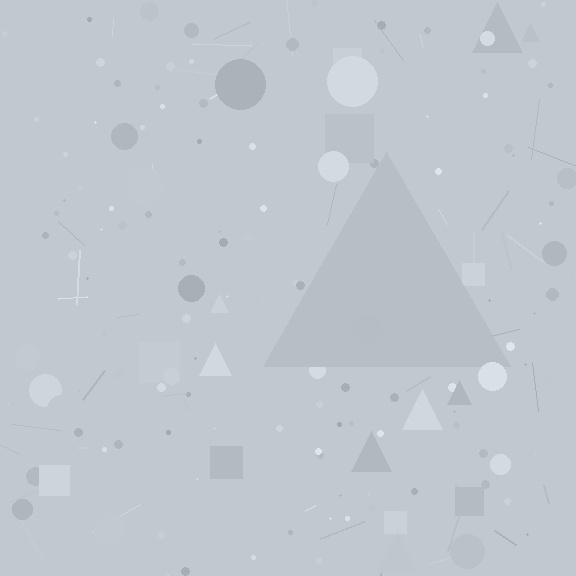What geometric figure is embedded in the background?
A triangle is embedded in the background.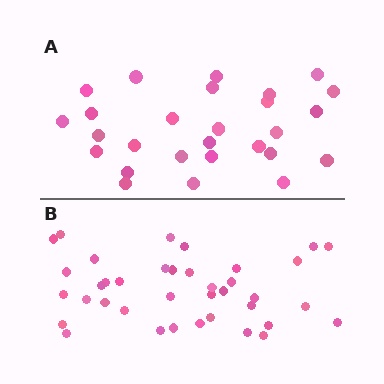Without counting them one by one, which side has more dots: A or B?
Region B (the bottom region) has more dots.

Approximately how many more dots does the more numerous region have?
Region B has roughly 12 or so more dots than region A.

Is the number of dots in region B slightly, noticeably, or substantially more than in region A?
Region B has noticeably more, but not dramatically so. The ratio is roughly 1.4 to 1.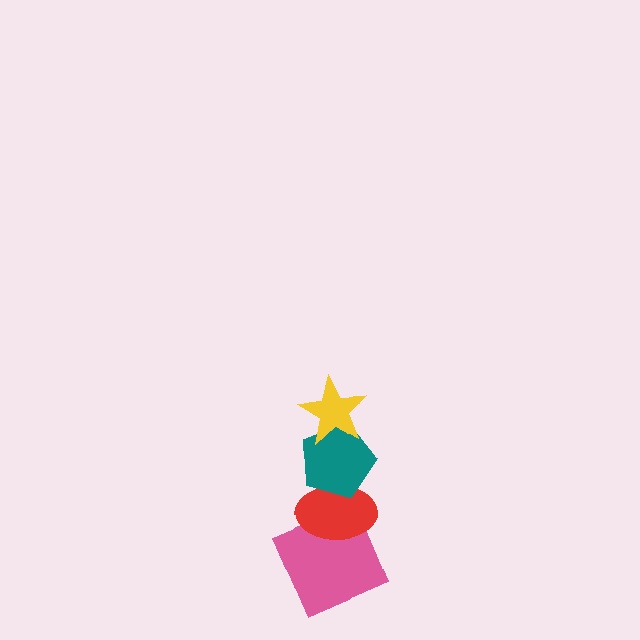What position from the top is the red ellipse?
The red ellipse is 3rd from the top.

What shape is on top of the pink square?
The red ellipse is on top of the pink square.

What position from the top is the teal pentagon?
The teal pentagon is 2nd from the top.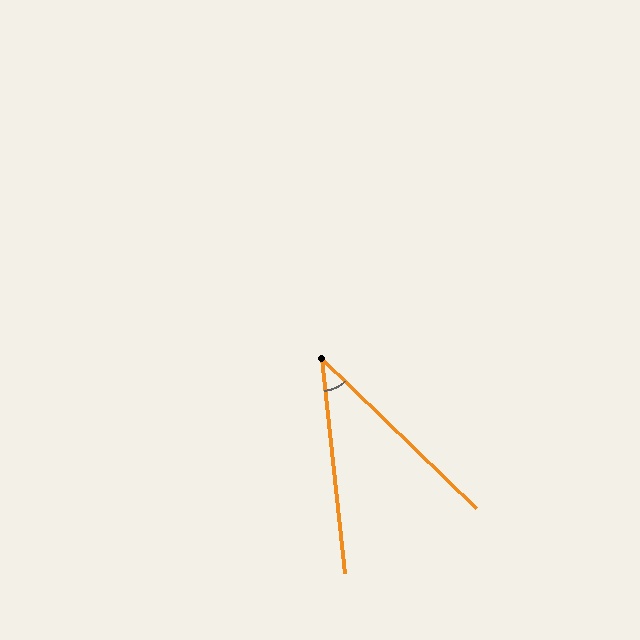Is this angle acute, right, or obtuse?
It is acute.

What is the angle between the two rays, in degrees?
Approximately 40 degrees.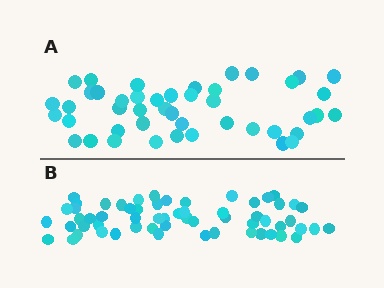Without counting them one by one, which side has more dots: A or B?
Region B (the bottom region) has more dots.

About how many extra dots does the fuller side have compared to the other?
Region B has approximately 15 more dots than region A.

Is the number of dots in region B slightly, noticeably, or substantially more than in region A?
Region B has noticeably more, but not dramatically so. The ratio is roughly 1.3 to 1.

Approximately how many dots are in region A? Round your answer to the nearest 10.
About 40 dots. (The exact count is 45, which rounds to 40.)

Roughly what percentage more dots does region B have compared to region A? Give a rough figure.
About 35% more.